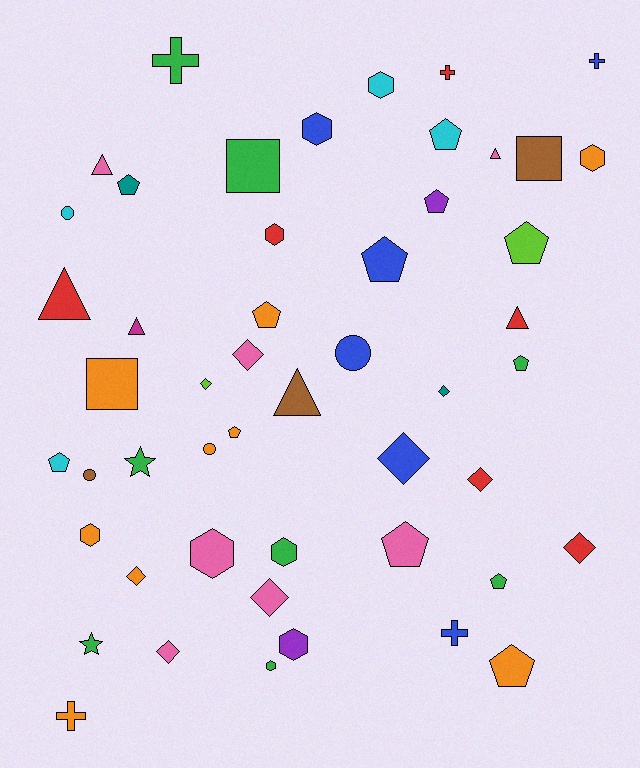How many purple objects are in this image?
There are 2 purple objects.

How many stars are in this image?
There are 2 stars.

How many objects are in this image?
There are 50 objects.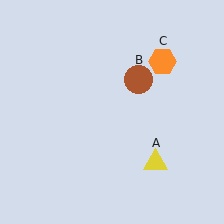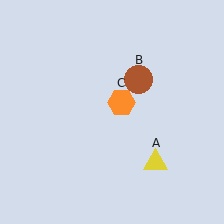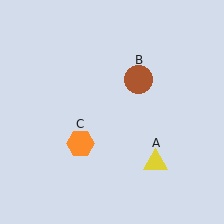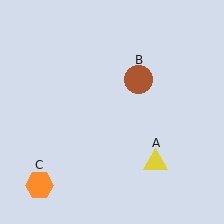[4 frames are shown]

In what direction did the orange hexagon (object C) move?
The orange hexagon (object C) moved down and to the left.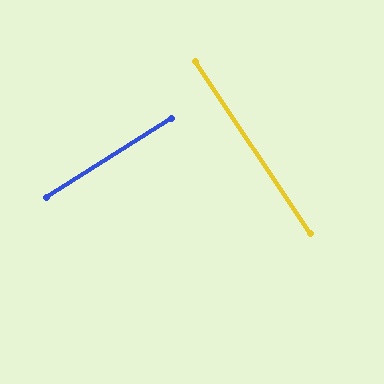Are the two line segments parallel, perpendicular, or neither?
Perpendicular — they meet at approximately 89°.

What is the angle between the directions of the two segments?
Approximately 89 degrees.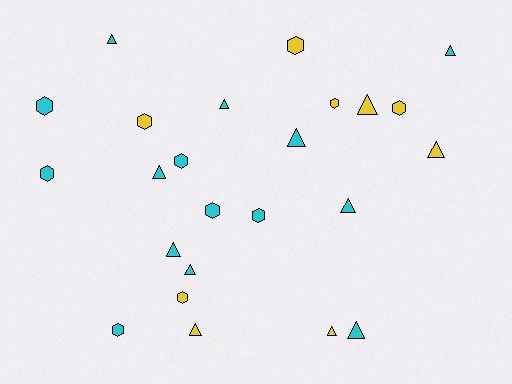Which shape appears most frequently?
Triangle, with 13 objects.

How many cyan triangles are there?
There are 9 cyan triangles.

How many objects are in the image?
There are 24 objects.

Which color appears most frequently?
Cyan, with 15 objects.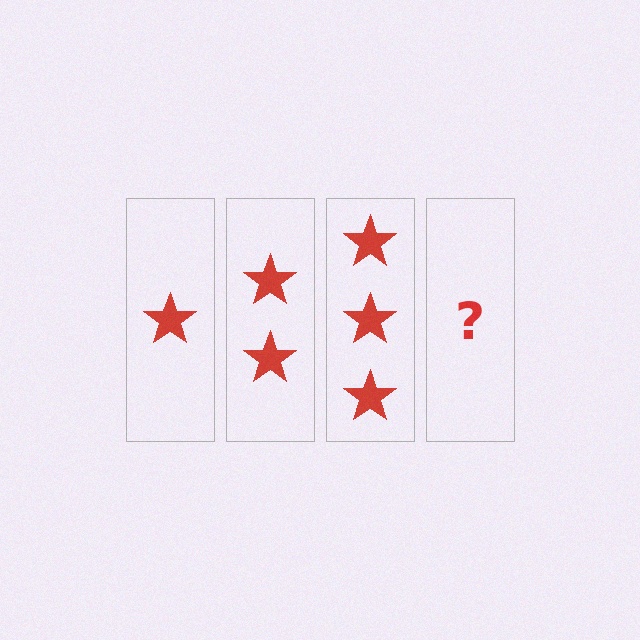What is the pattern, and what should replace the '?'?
The pattern is that each step adds one more star. The '?' should be 4 stars.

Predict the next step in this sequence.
The next step is 4 stars.